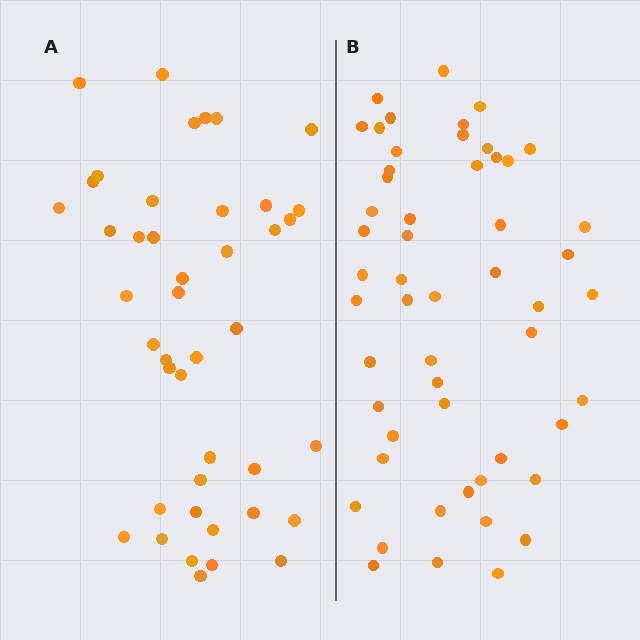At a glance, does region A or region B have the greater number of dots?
Region B (the right region) has more dots.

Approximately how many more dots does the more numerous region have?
Region B has roughly 10 or so more dots than region A.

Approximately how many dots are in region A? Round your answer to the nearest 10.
About 40 dots. (The exact count is 43, which rounds to 40.)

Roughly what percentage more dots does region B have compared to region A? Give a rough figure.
About 25% more.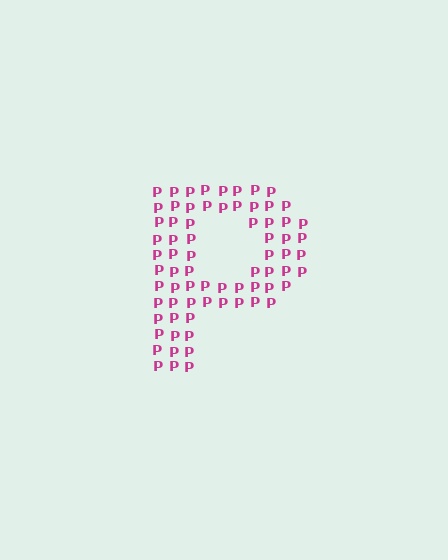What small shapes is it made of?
It is made of small letter P's.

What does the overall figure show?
The overall figure shows the letter P.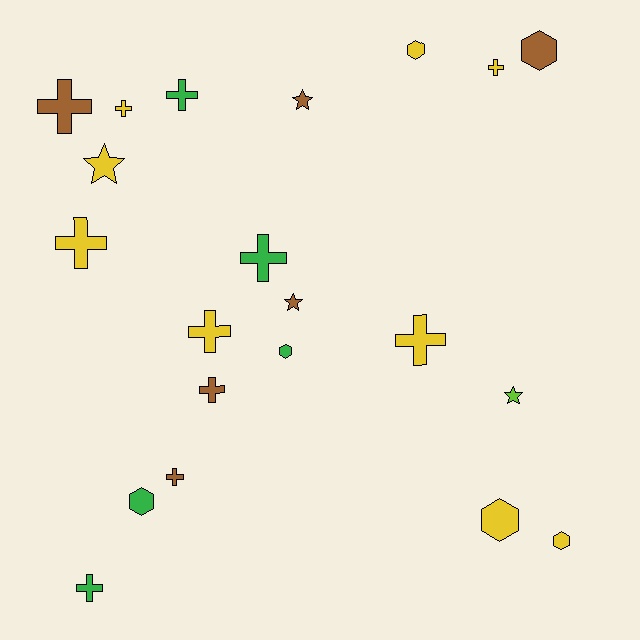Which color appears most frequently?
Yellow, with 9 objects.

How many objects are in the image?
There are 21 objects.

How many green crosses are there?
There are 3 green crosses.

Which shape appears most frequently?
Cross, with 11 objects.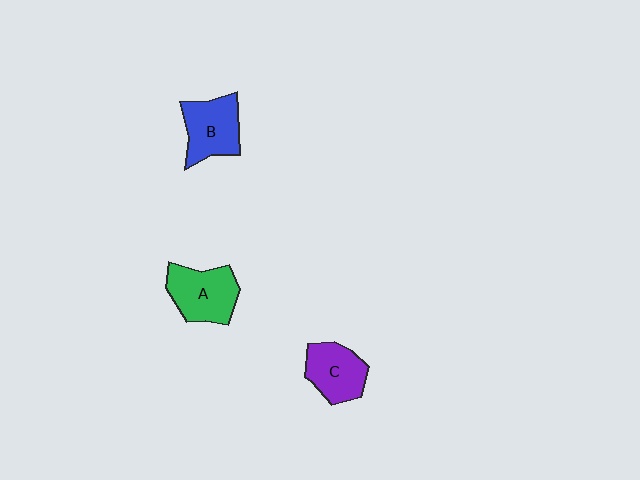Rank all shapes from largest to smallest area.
From largest to smallest: A (green), B (blue), C (purple).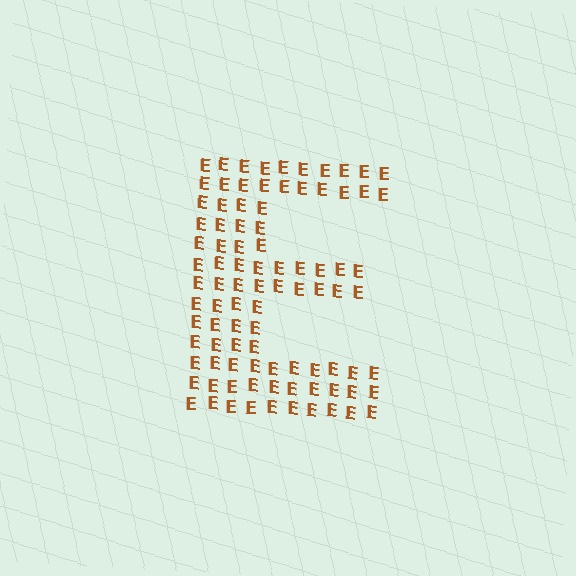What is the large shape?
The large shape is the letter E.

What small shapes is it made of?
It is made of small letter E's.